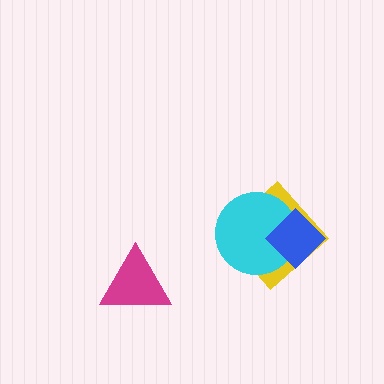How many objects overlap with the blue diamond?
2 objects overlap with the blue diamond.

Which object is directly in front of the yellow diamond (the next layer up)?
The cyan circle is directly in front of the yellow diamond.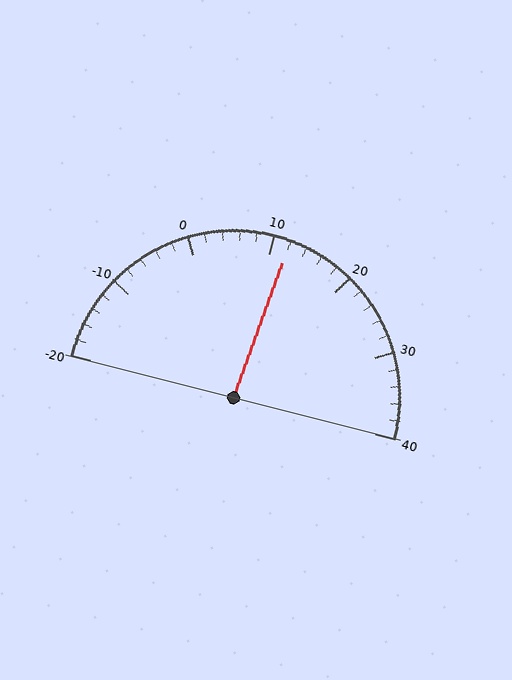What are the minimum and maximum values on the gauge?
The gauge ranges from -20 to 40.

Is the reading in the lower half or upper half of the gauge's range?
The reading is in the upper half of the range (-20 to 40).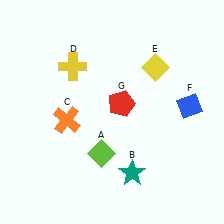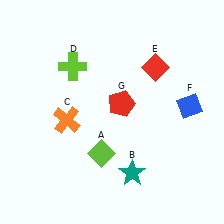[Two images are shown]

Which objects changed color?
D changed from yellow to lime. E changed from yellow to red.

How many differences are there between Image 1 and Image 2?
There are 2 differences between the two images.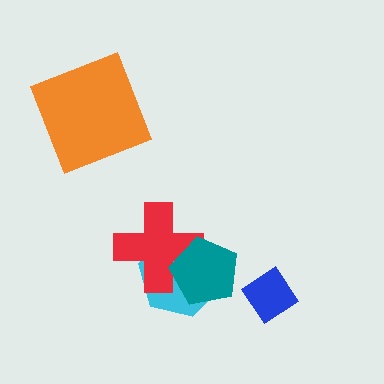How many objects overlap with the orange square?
0 objects overlap with the orange square.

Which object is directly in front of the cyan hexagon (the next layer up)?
The red cross is directly in front of the cyan hexagon.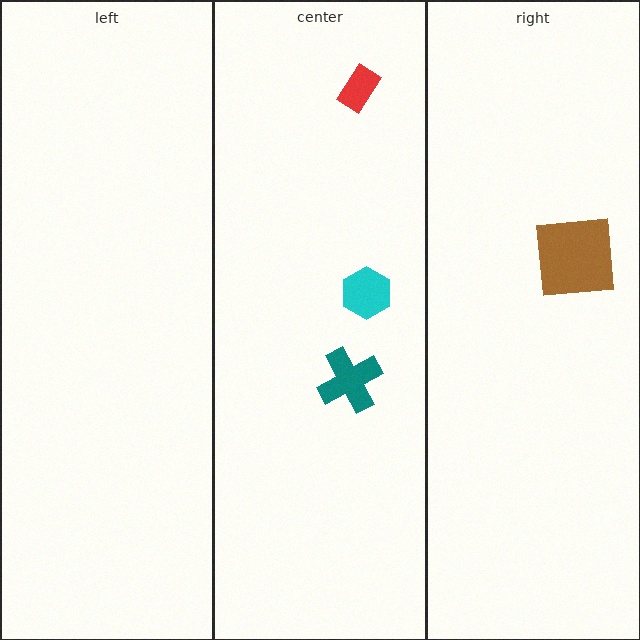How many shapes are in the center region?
3.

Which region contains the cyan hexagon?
The center region.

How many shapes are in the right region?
1.